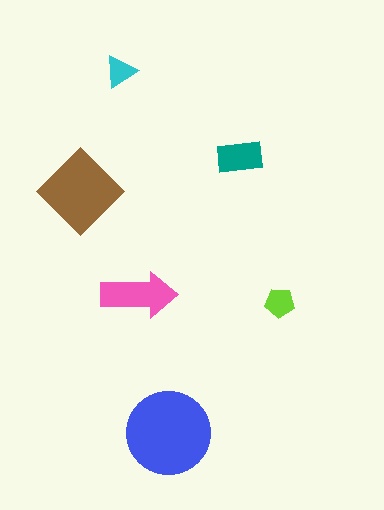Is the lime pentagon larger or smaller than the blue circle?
Smaller.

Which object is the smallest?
The cyan triangle.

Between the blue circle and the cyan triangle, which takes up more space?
The blue circle.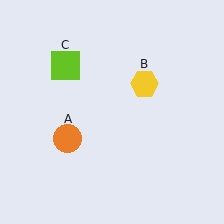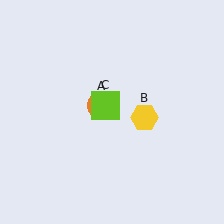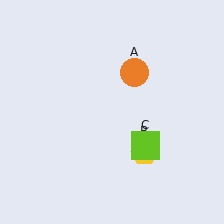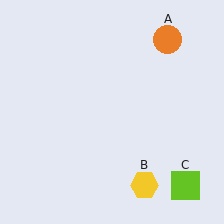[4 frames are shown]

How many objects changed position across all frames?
3 objects changed position: orange circle (object A), yellow hexagon (object B), lime square (object C).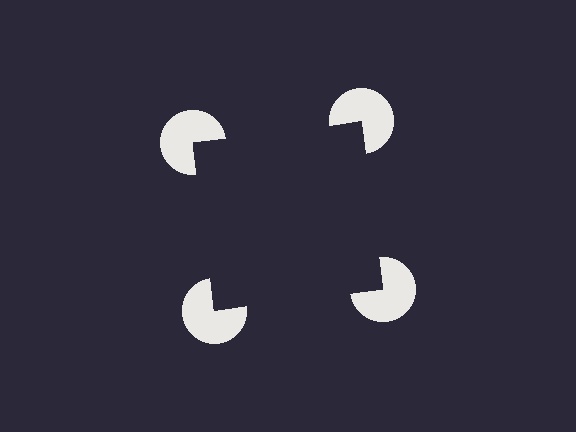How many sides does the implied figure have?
4 sides.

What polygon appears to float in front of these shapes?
An illusory square — its edges are inferred from the aligned wedge cuts in the pac-man discs, not physically drawn.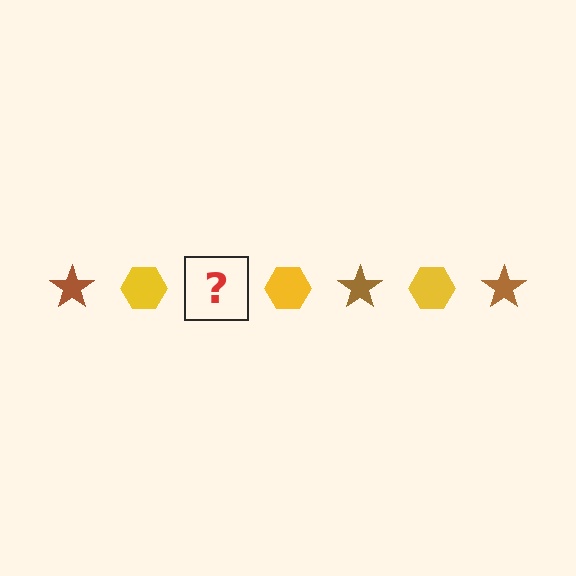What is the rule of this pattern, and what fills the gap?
The rule is that the pattern alternates between brown star and yellow hexagon. The gap should be filled with a brown star.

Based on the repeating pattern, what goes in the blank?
The blank should be a brown star.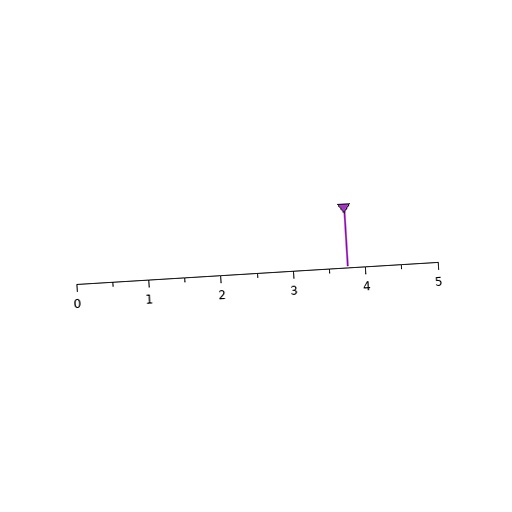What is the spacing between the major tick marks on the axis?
The major ticks are spaced 1 apart.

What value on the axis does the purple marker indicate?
The marker indicates approximately 3.8.